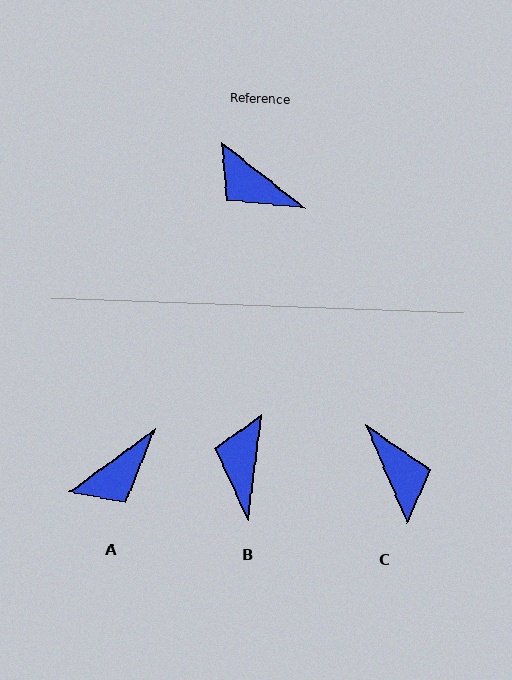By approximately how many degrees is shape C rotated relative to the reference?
Approximately 151 degrees counter-clockwise.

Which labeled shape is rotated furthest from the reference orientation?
C, about 151 degrees away.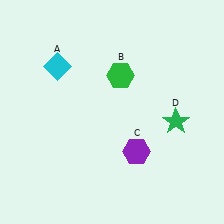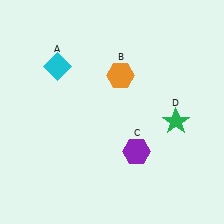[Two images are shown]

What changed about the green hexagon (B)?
In Image 1, B is green. In Image 2, it changed to orange.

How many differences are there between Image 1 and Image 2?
There is 1 difference between the two images.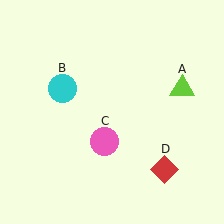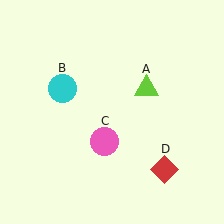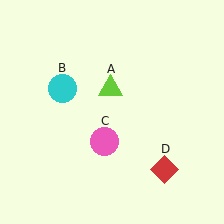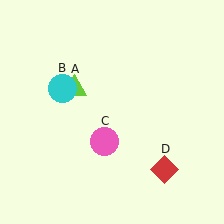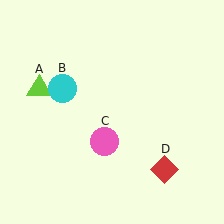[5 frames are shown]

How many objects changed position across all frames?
1 object changed position: lime triangle (object A).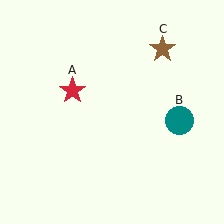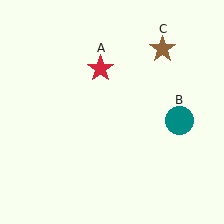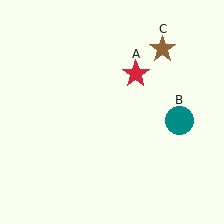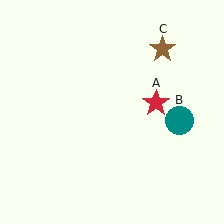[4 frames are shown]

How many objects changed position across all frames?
1 object changed position: red star (object A).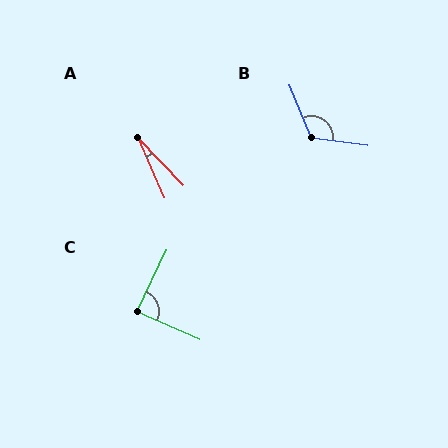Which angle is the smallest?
A, at approximately 20 degrees.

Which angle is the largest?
B, at approximately 119 degrees.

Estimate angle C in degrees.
Approximately 89 degrees.